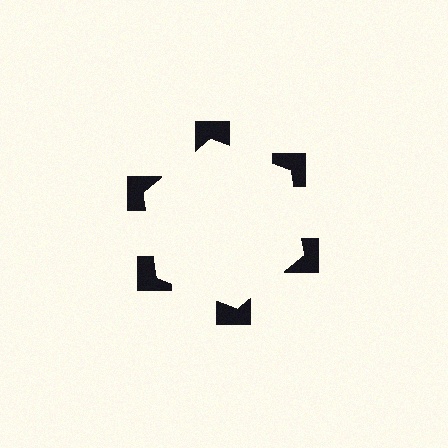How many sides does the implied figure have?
6 sides.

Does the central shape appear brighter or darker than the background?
It typically appears slightly brighter than the background, even though no actual brightness change is drawn.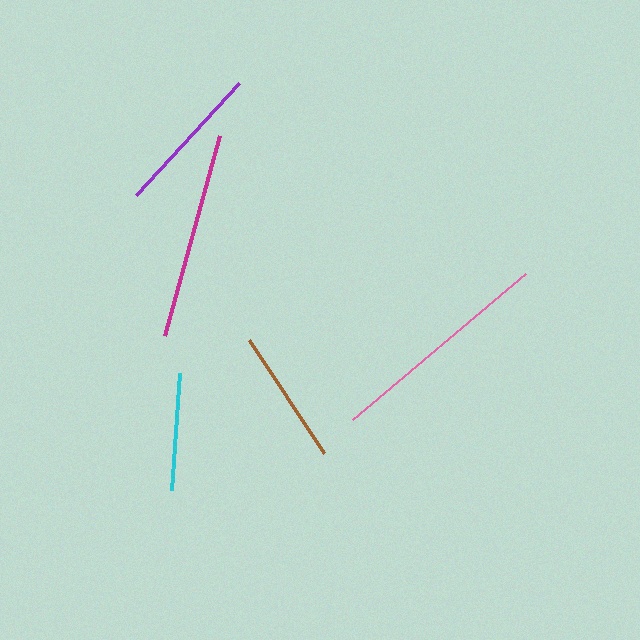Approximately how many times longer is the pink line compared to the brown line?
The pink line is approximately 1.7 times the length of the brown line.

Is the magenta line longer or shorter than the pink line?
The pink line is longer than the magenta line.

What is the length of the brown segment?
The brown segment is approximately 136 pixels long.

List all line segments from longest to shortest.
From longest to shortest: pink, magenta, purple, brown, cyan.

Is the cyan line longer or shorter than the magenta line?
The magenta line is longer than the cyan line.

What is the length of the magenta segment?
The magenta segment is approximately 208 pixels long.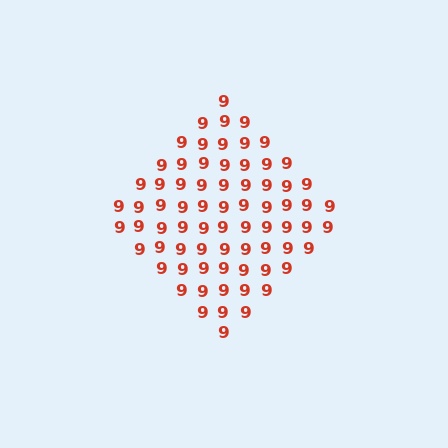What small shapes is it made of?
It is made of small digit 9's.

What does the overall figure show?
The overall figure shows a diamond.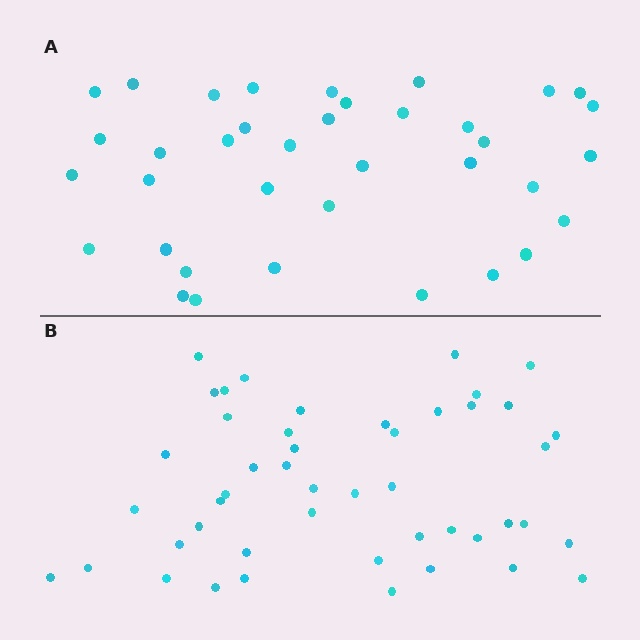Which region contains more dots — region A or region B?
Region B (the bottom region) has more dots.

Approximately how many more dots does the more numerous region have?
Region B has roughly 10 or so more dots than region A.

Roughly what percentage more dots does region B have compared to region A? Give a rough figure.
About 25% more.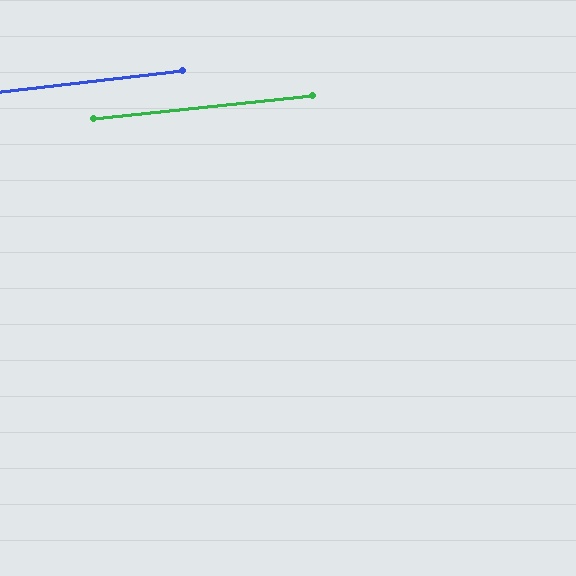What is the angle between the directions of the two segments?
Approximately 1 degree.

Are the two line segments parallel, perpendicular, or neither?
Parallel — their directions differ by only 0.6°.